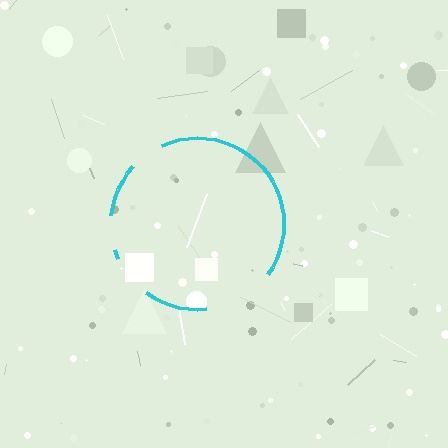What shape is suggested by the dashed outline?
The dashed outline suggests a circle.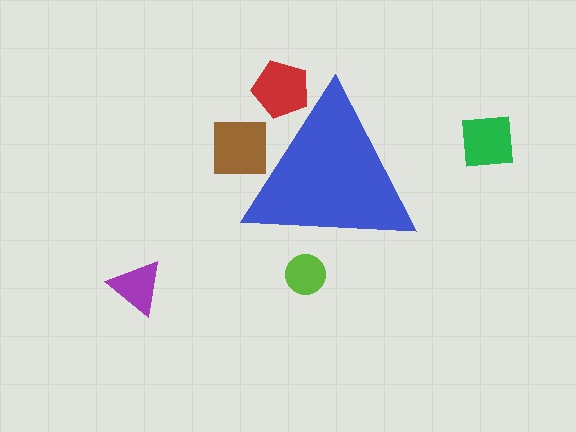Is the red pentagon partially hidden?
Yes, the red pentagon is partially hidden behind the blue triangle.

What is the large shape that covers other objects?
A blue triangle.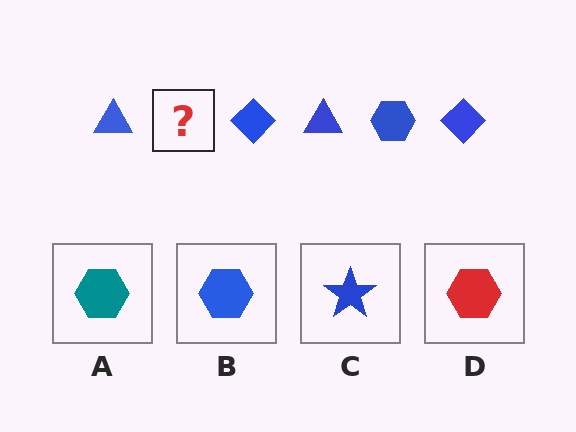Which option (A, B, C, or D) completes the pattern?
B.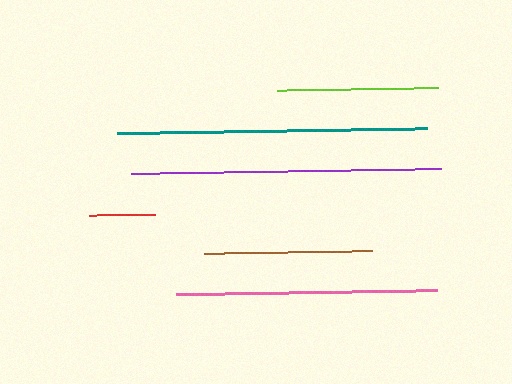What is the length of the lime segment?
The lime segment is approximately 162 pixels long.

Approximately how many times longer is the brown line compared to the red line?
The brown line is approximately 2.5 times the length of the red line.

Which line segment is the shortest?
The red line is the shortest at approximately 66 pixels.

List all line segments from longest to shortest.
From longest to shortest: purple, teal, pink, brown, lime, red.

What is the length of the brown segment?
The brown segment is approximately 168 pixels long.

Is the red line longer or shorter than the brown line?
The brown line is longer than the red line.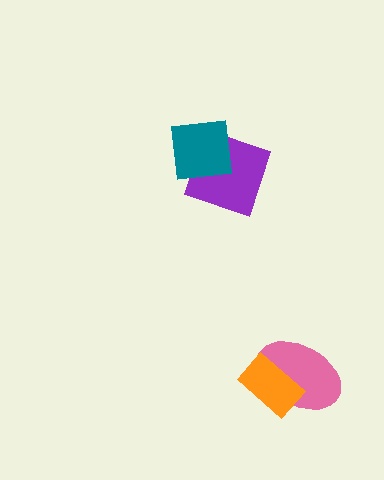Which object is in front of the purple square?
The teal square is in front of the purple square.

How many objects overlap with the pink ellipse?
1 object overlaps with the pink ellipse.